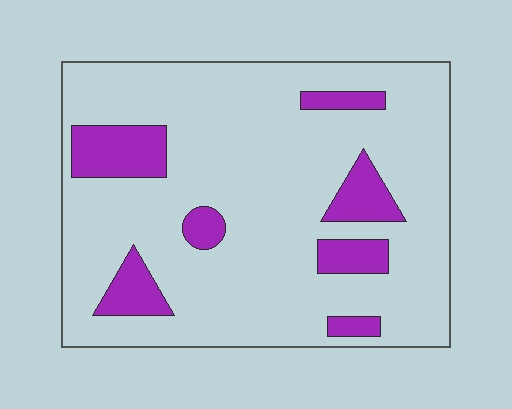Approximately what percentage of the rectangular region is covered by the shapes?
Approximately 15%.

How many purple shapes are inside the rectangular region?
7.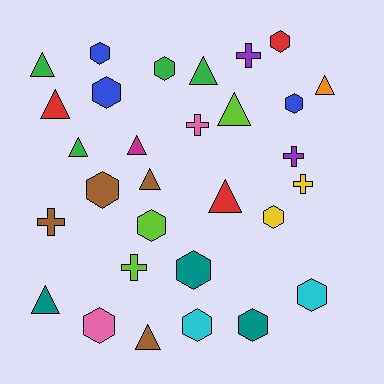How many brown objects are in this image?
There are 4 brown objects.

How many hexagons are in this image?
There are 13 hexagons.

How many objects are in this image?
There are 30 objects.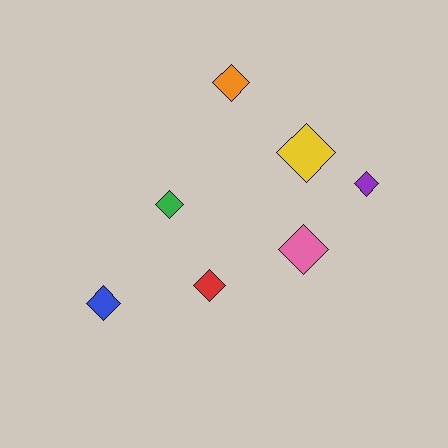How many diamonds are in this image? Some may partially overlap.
There are 7 diamonds.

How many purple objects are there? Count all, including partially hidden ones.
There is 1 purple object.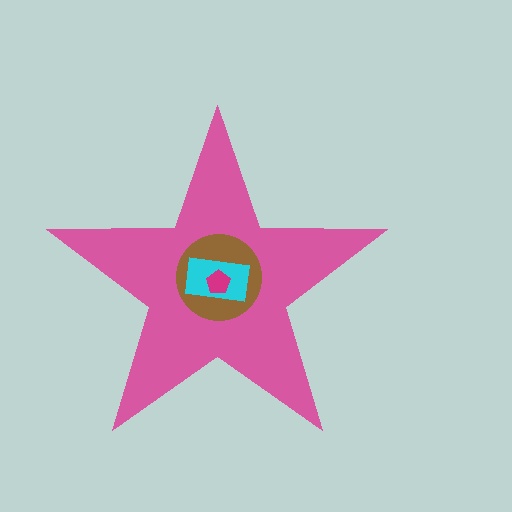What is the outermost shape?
The pink star.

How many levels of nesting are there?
4.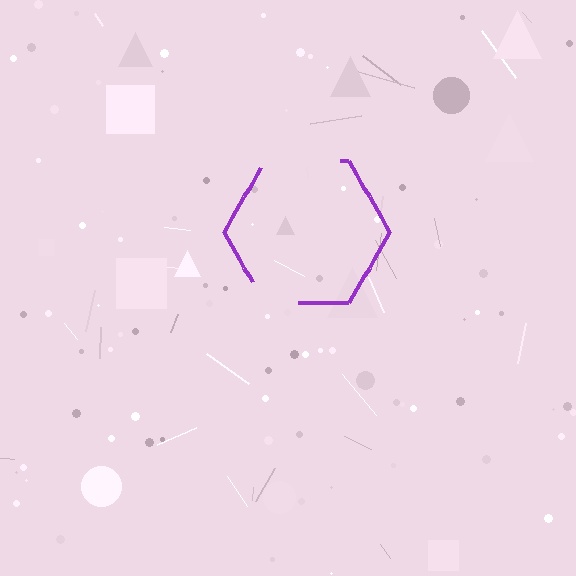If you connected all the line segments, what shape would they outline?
They would outline a hexagon.